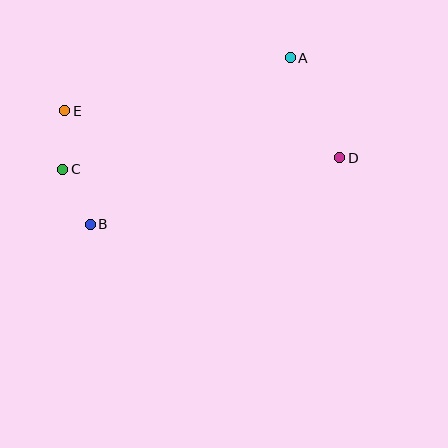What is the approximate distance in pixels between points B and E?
The distance between B and E is approximately 116 pixels.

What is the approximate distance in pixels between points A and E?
The distance between A and E is approximately 231 pixels.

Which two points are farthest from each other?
Points D and E are farthest from each other.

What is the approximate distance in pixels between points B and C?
The distance between B and C is approximately 62 pixels.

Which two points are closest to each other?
Points C and E are closest to each other.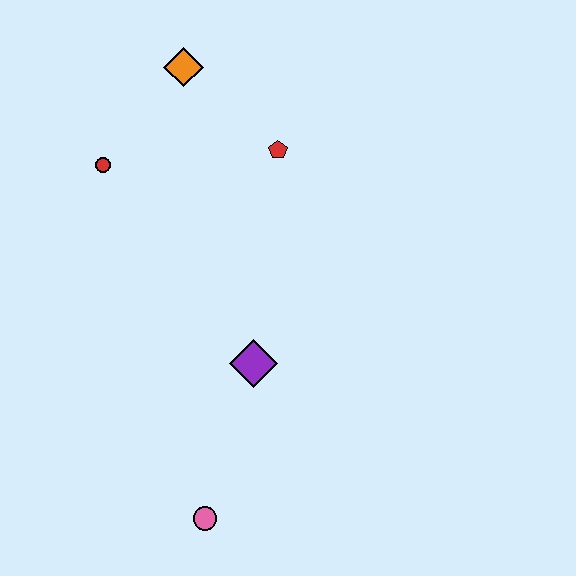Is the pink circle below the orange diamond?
Yes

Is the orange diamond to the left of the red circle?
No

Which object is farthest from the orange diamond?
The pink circle is farthest from the orange diamond.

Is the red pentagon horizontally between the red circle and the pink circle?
No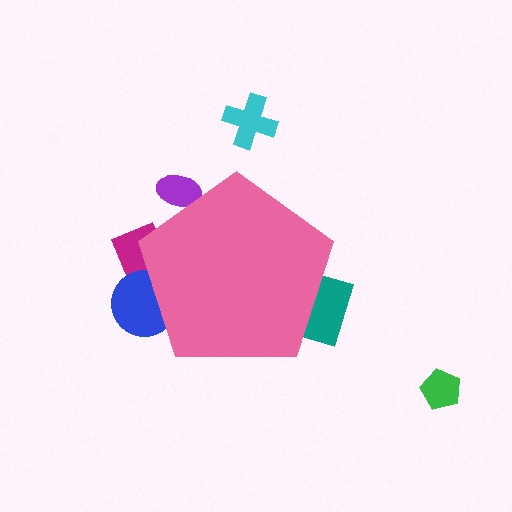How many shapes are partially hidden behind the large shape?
4 shapes are partially hidden.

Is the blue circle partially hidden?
Yes, the blue circle is partially hidden behind the pink pentagon.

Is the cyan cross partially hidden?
No, the cyan cross is fully visible.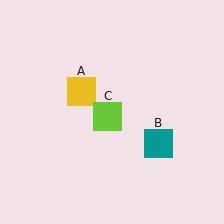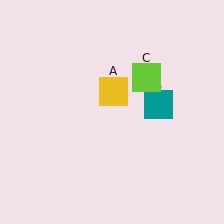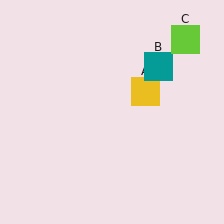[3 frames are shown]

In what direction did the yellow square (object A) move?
The yellow square (object A) moved right.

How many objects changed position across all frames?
3 objects changed position: yellow square (object A), teal square (object B), lime square (object C).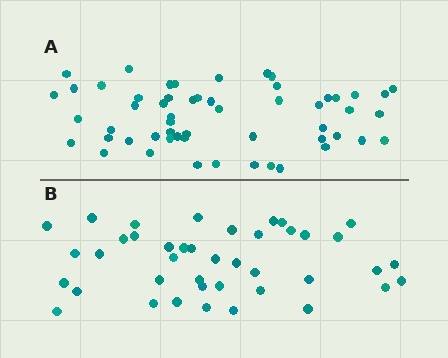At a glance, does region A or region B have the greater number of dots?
Region A (the top region) has more dots.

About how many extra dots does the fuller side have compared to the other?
Region A has approximately 15 more dots than region B.